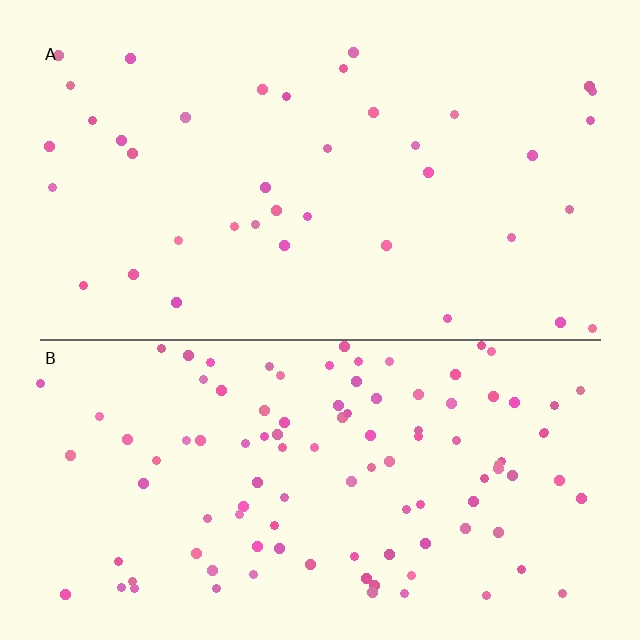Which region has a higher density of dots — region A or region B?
B (the bottom).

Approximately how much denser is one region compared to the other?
Approximately 2.7× — region B over region A.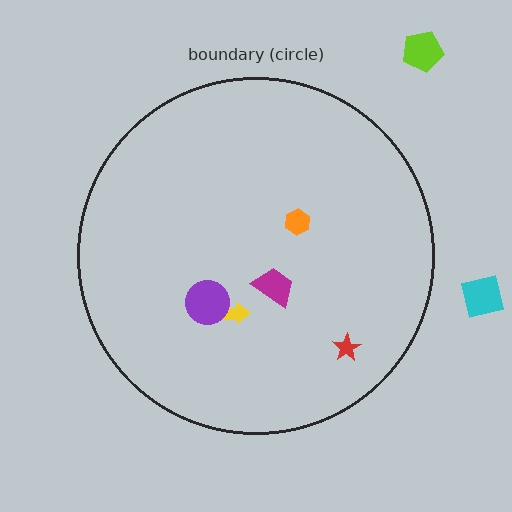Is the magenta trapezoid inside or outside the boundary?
Inside.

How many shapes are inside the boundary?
5 inside, 2 outside.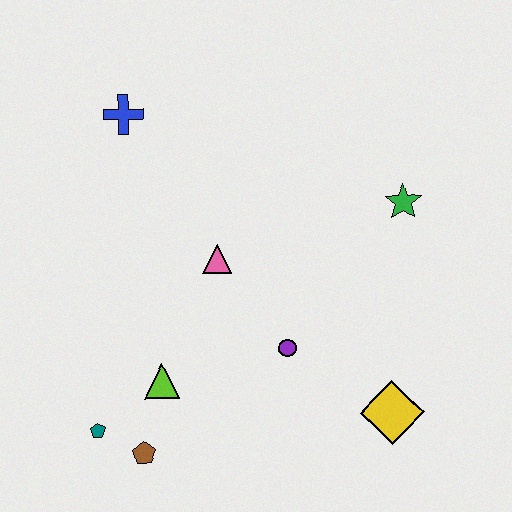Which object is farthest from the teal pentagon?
The green star is farthest from the teal pentagon.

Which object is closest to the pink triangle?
The purple circle is closest to the pink triangle.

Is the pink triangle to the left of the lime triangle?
No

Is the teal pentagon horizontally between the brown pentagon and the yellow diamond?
No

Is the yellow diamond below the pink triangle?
Yes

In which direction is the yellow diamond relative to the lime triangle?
The yellow diamond is to the right of the lime triangle.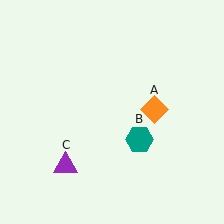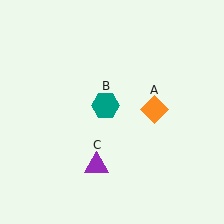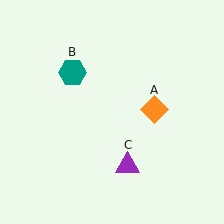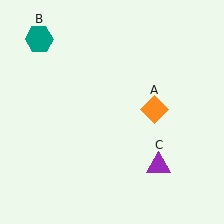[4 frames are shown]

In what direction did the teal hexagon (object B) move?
The teal hexagon (object B) moved up and to the left.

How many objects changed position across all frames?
2 objects changed position: teal hexagon (object B), purple triangle (object C).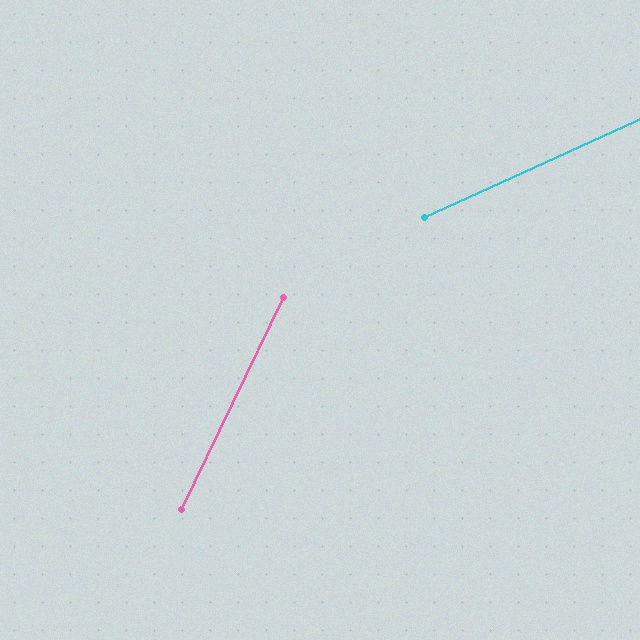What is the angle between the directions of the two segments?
Approximately 40 degrees.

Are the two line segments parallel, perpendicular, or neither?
Neither parallel nor perpendicular — they differ by about 40°.